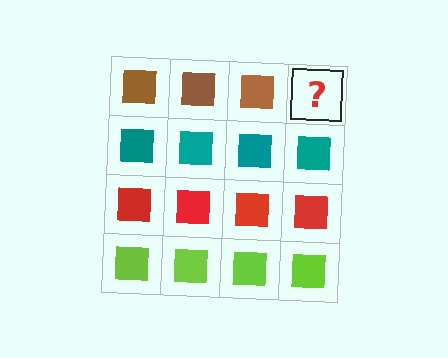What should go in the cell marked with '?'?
The missing cell should contain a brown square.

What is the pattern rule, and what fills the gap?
The rule is that each row has a consistent color. The gap should be filled with a brown square.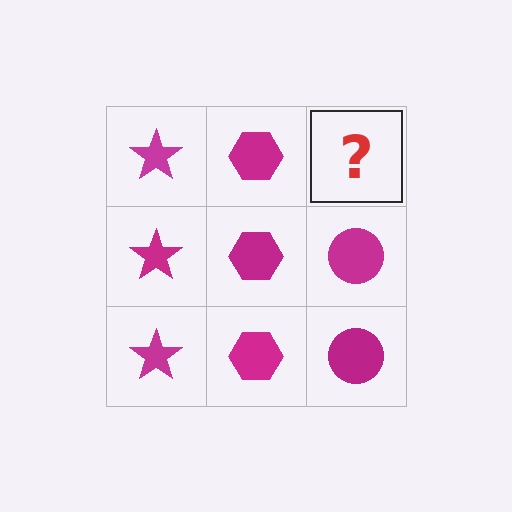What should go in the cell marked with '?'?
The missing cell should contain a magenta circle.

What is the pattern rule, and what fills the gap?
The rule is that each column has a consistent shape. The gap should be filled with a magenta circle.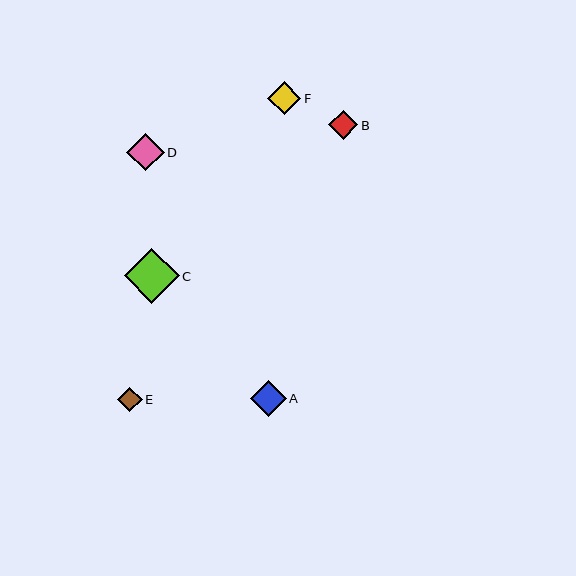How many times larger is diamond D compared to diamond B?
Diamond D is approximately 1.3 times the size of diamond B.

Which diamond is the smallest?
Diamond E is the smallest with a size of approximately 24 pixels.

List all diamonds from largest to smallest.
From largest to smallest: C, D, A, F, B, E.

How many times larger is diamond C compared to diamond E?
Diamond C is approximately 2.3 times the size of diamond E.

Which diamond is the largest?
Diamond C is the largest with a size of approximately 55 pixels.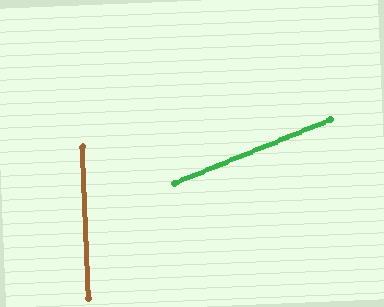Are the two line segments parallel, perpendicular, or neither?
Neither parallel nor perpendicular — they differ by about 71°.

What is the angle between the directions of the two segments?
Approximately 71 degrees.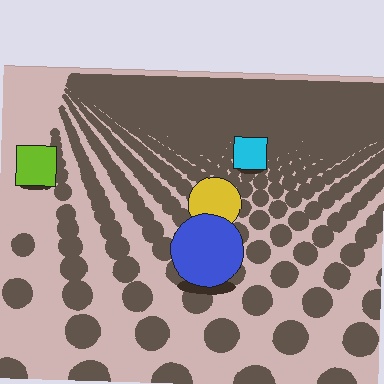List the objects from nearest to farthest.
From nearest to farthest: the blue circle, the yellow circle, the lime square, the cyan square.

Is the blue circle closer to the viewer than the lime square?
Yes. The blue circle is closer — you can tell from the texture gradient: the ground texture is coarser near it.